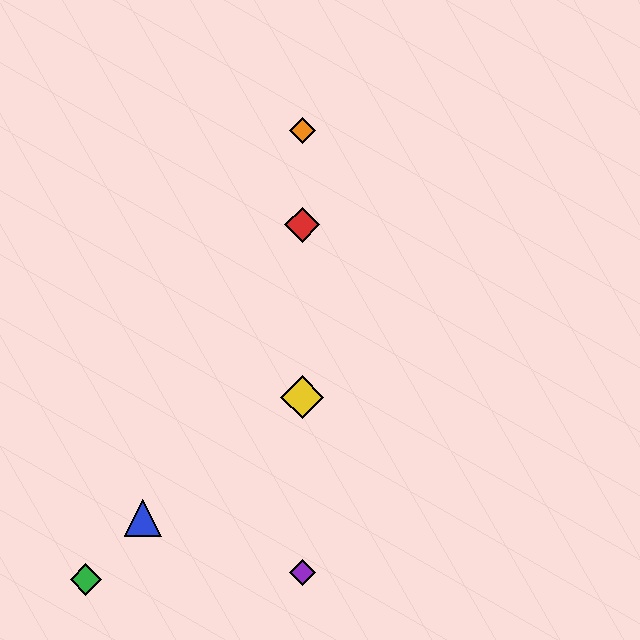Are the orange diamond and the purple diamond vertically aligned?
Yes, both are at x≈302.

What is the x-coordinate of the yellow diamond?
The yellow diamond is at x≈302.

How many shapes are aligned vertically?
4 shapes (the red diamond, the yellow diamond, the purple diamond, the orange diamond) are aligned vertically.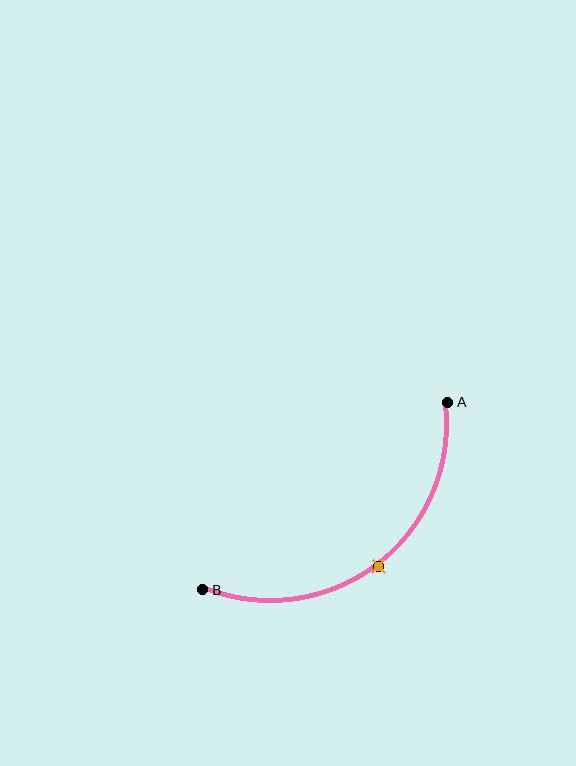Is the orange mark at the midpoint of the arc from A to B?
Yes. The orange mark lies on the arc at equal arc-length from both A and B — it is the arc midpoint.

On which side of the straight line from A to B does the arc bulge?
The arc bulges below and to the right of the straight line connecting A and B.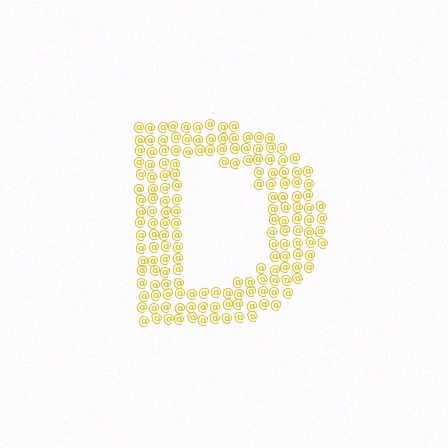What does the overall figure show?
The overall figure shows the letter D.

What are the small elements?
The small elements are at signs.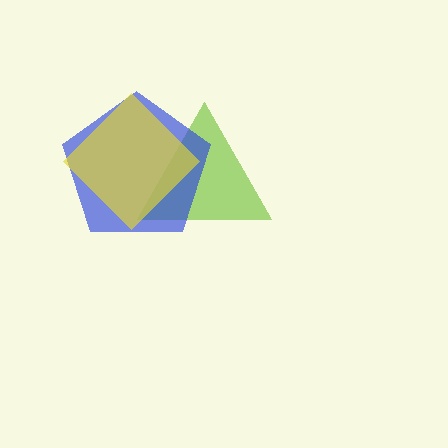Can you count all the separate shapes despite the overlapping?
Yes, there are 3 separate shapes.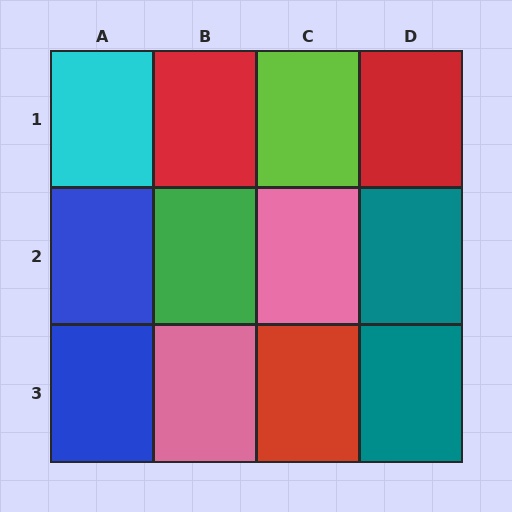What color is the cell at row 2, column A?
Blue.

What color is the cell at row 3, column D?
Teal.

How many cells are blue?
2 cells are blue.